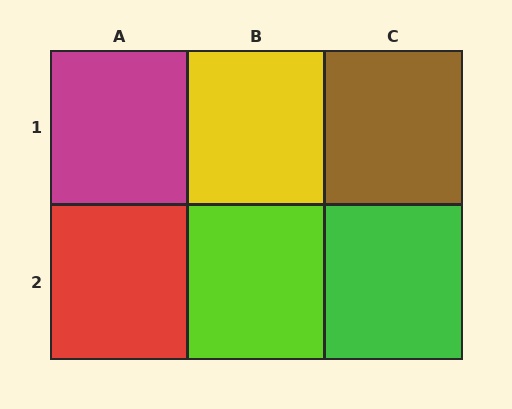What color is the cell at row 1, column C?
Brown.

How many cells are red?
1 cell is red.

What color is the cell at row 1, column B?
Yellow.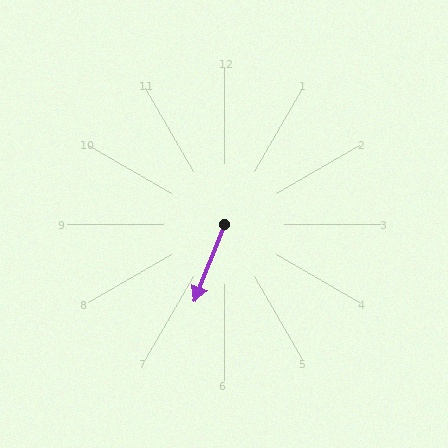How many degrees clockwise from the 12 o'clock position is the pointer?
Approximately 201 degrees.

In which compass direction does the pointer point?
South.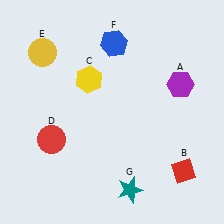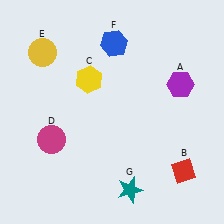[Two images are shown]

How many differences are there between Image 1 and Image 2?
There is 1 difference between the two images.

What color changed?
The circle (D) changed from red in Image 1 to magenta in Image 2.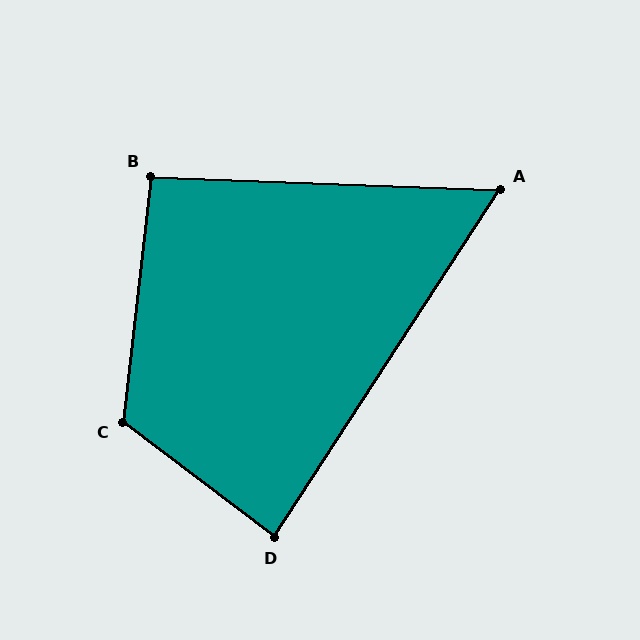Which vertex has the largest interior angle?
C, at approximately 121 degrees.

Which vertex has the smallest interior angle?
A, at approximately 59 degrees.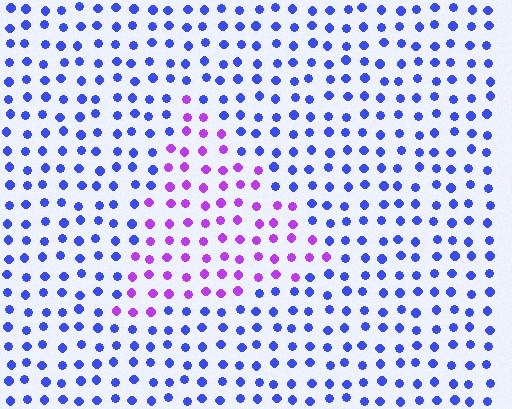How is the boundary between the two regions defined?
The boundary is defined purely by a slight shift in hue (about 51 degrees). Spacing, size, and orientation are identical on both sides.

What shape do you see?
I see a triangle.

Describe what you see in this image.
The image is filled with small blue elements in a uniform arrangement. A triangle-shaped region is visible where the elements are tinted to a slightly different hue, forming a subtle color boundary.